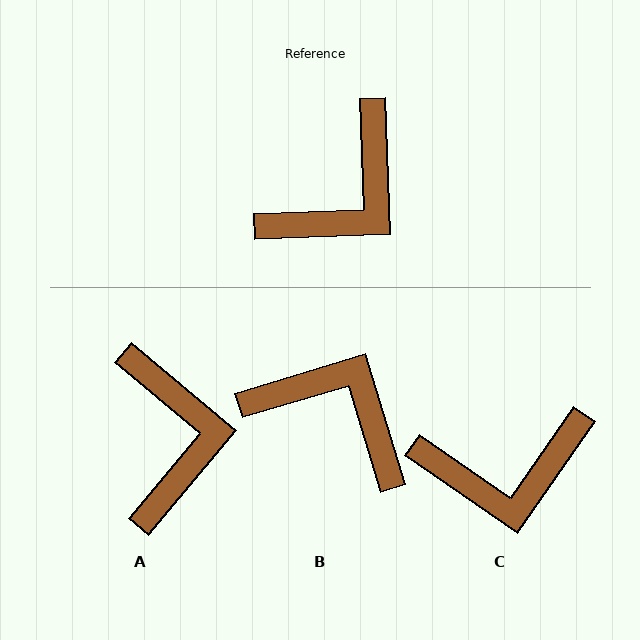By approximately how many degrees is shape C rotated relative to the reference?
Approximately 37 degrees clockwise.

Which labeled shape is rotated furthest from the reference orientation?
B, about 105 degrees away.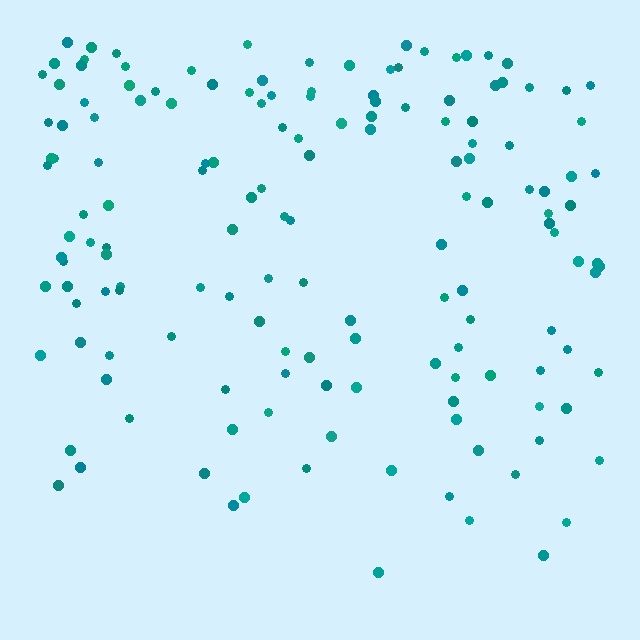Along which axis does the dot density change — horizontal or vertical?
Vertical.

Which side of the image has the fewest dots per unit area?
The bottom.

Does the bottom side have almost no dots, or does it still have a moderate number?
Still a moderate number, just noticeably fewer than the top.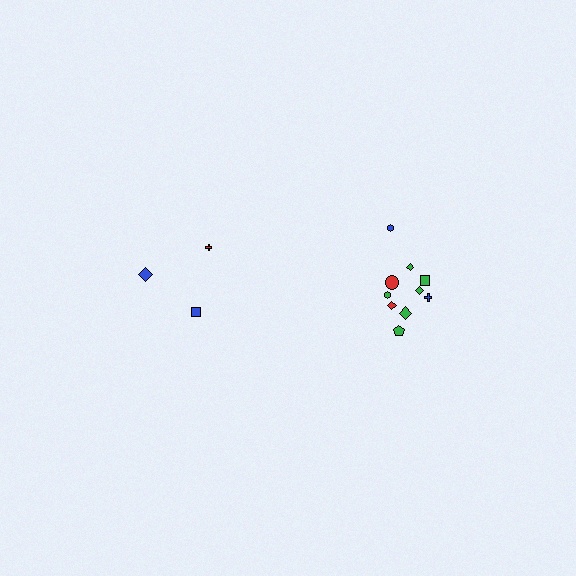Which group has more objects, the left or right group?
The right group.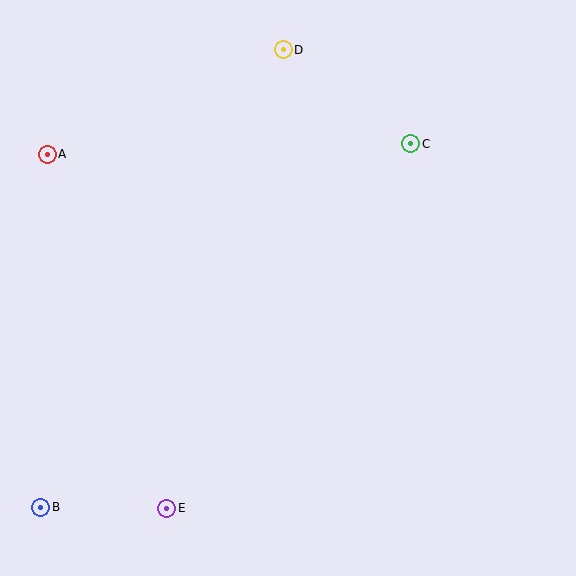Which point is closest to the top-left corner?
Point A is closest to the top-left corner.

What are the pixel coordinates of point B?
Point B is at (41, 507).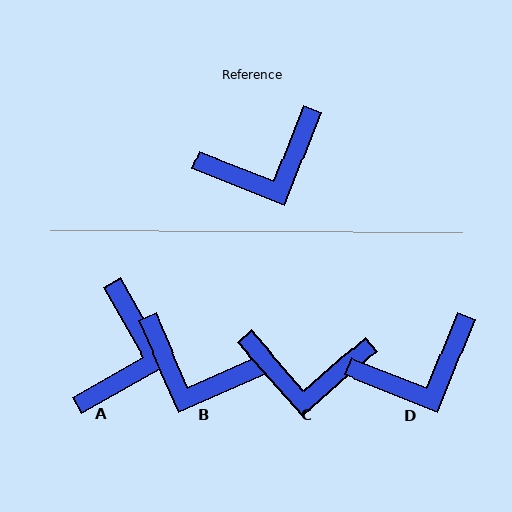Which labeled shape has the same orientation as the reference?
D.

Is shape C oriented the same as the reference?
No, it is off by about 27 degrees.